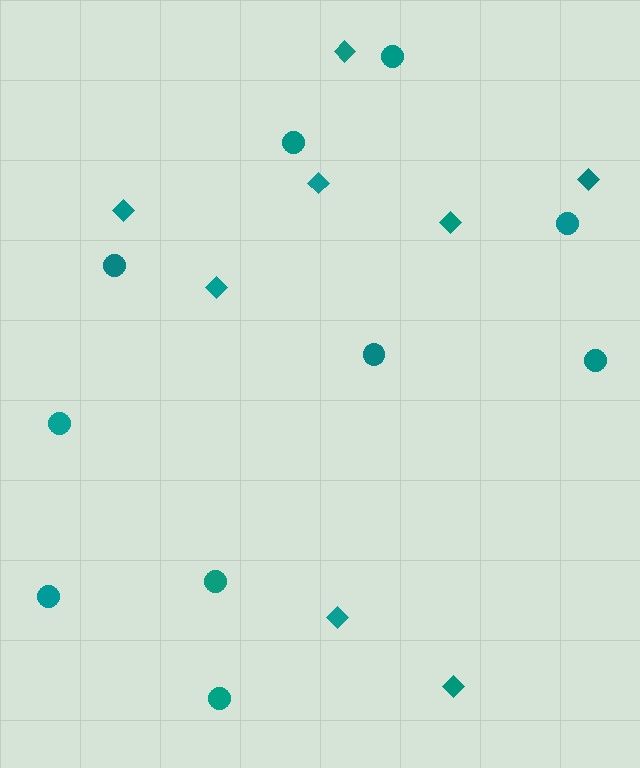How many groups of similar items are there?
There are 2 groups: one group of diamonds (8) and one group of circles (10).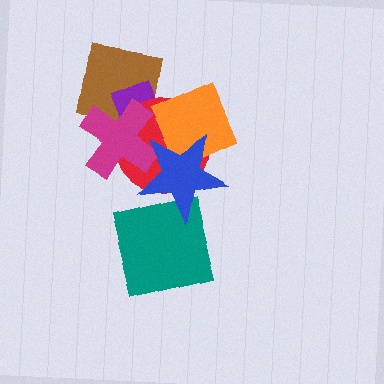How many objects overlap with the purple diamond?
3 objects overlap with the purple diamond.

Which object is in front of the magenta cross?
The blue star is in front of the magenta cross.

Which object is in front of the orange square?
The blue star is in front of the orange square.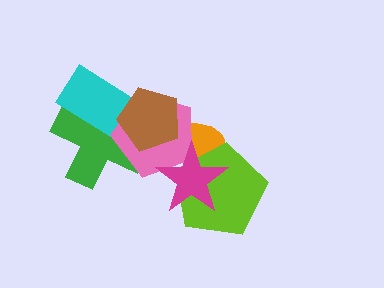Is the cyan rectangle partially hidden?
Yes, it is partially covered by another shape.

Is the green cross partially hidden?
Yes, it is partially covered by another shape.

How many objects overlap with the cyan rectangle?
3 objects overlap with the cyan rectangle.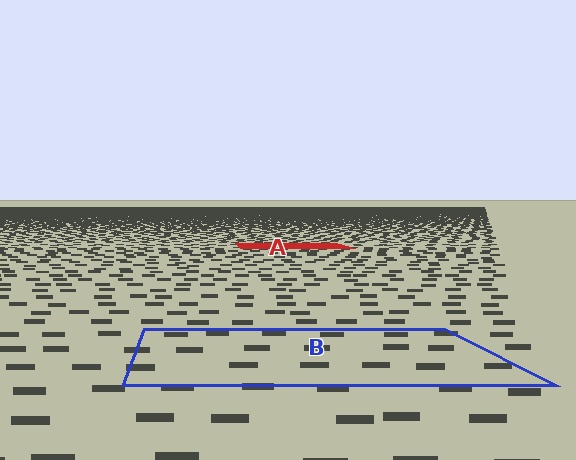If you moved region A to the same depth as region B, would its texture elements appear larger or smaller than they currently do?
They would appear larger. At a closer depth, the same texture elements are projected at a bigger on-screen size.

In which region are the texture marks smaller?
The texture marks are smaller in region A, because it is farther away.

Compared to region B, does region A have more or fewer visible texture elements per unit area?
Region A has more texture elements per unit area — they are packed more densely because it is farther away.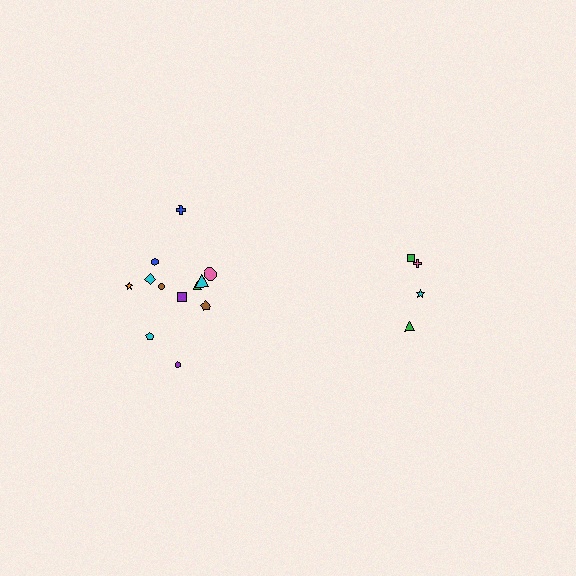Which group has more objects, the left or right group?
The left group.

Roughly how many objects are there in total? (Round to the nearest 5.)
Roughly 15 objects in total.